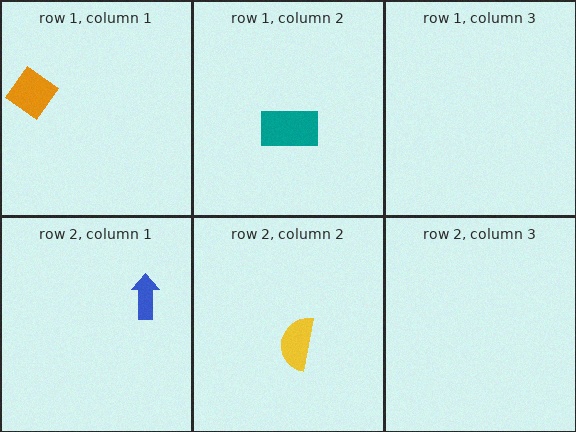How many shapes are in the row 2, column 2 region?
1.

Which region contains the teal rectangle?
The row 1, column 2 region.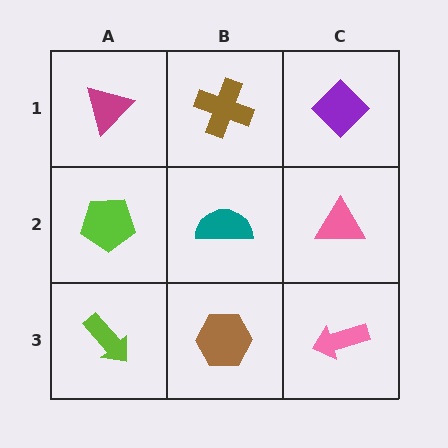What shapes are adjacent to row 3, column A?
A lime pentagon (row 2, column A), a brown hexagon (row 3, column B).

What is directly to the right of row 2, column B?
A pink triangle.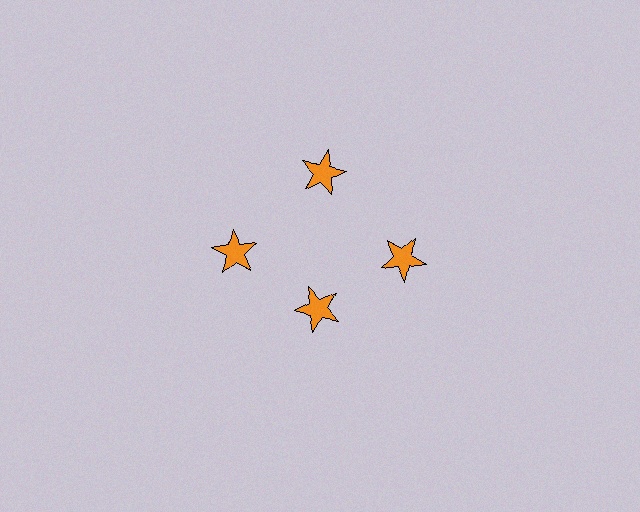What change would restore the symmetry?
The symmetry would be restored by moving it outward, back onto the ring so that all 4 stars sit at equal angles and equal distance from the center.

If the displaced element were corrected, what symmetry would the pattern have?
It would have 4-fold rotational symmetry — the pattern would map onto itself every 90 degrees.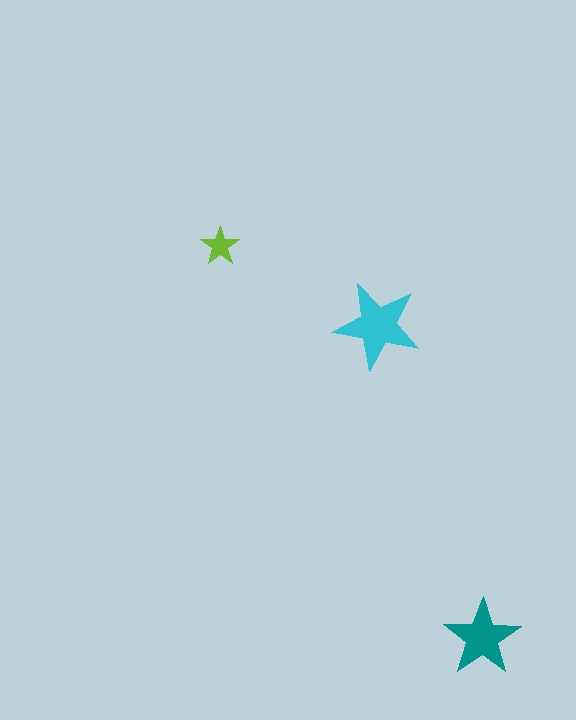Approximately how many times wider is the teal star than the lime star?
About 2 times wider.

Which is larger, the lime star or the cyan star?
The cyan one.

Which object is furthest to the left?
The lime star is leftmost.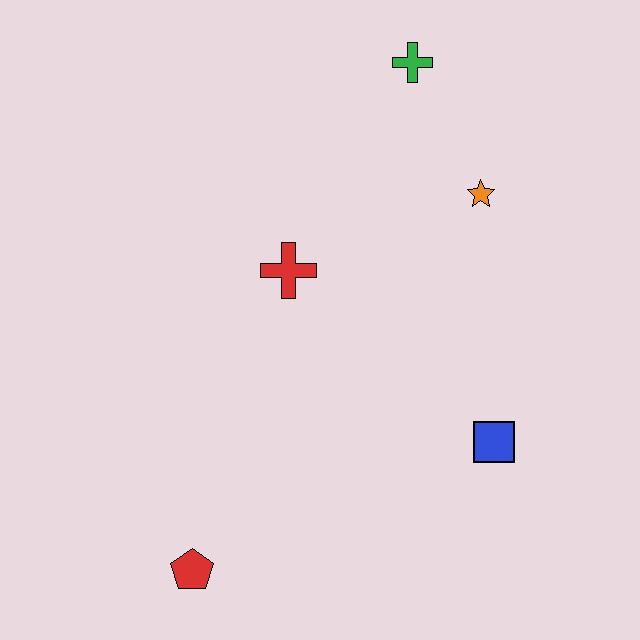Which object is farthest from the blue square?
The green cross is farthest from the blue square.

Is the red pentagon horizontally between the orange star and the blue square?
No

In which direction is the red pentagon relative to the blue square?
The red pentagon is to the left of the blue square.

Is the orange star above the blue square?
Yes